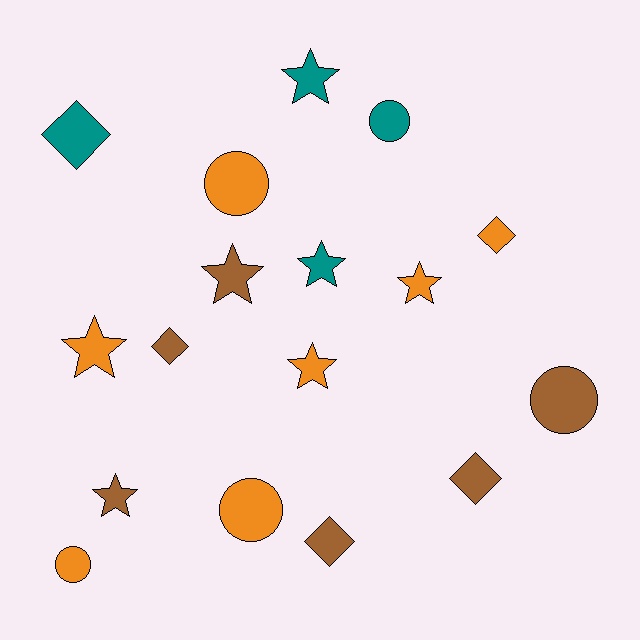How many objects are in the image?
There are 17 objects.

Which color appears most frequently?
Orange, with 7 objects.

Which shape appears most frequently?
Star, with 7 objects.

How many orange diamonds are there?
There is 1 orange diamond.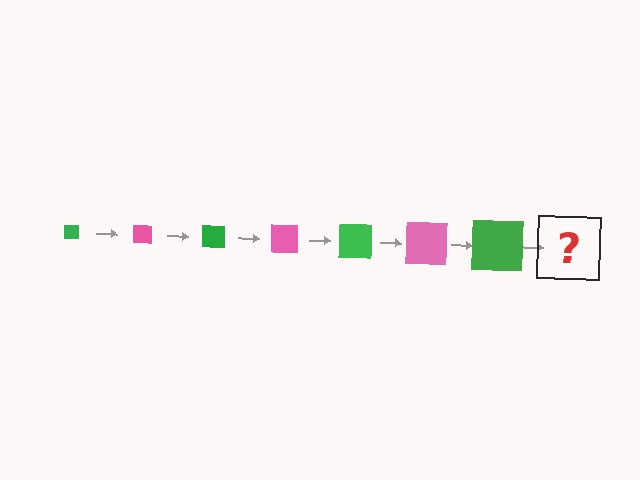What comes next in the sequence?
The next element should be a pink square, larger than the previous one.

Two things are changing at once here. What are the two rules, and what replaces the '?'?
The two rules are that the square grows larger each step and the color cycles through green and pink. The '?' should be a pink square, larger than the previous one.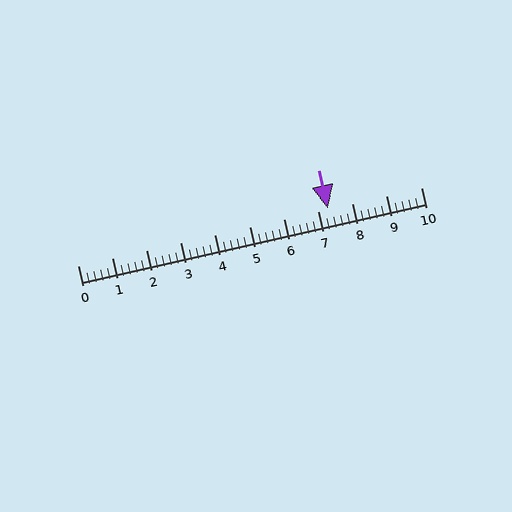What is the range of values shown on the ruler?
The ruler shows values from 0 to 10.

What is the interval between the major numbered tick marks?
The major tick marks are spaced 1 units apart.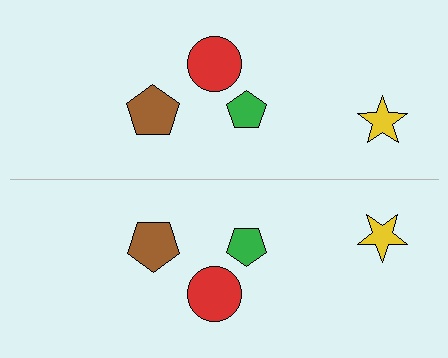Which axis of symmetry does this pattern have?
The pattern has a horizontal axis of symmetry running through the center of the image.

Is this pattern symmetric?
Yes, this pattern has bilateral (reflection) symmetry.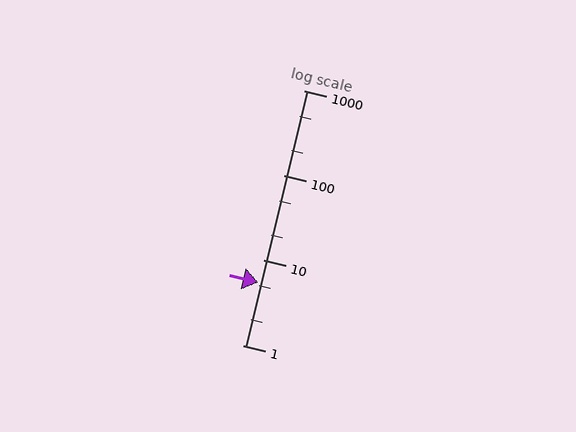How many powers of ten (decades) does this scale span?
The scale spans 3 decades, from 1 to 1000.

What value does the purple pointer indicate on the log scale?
The pointer indicates approximately 5.5.